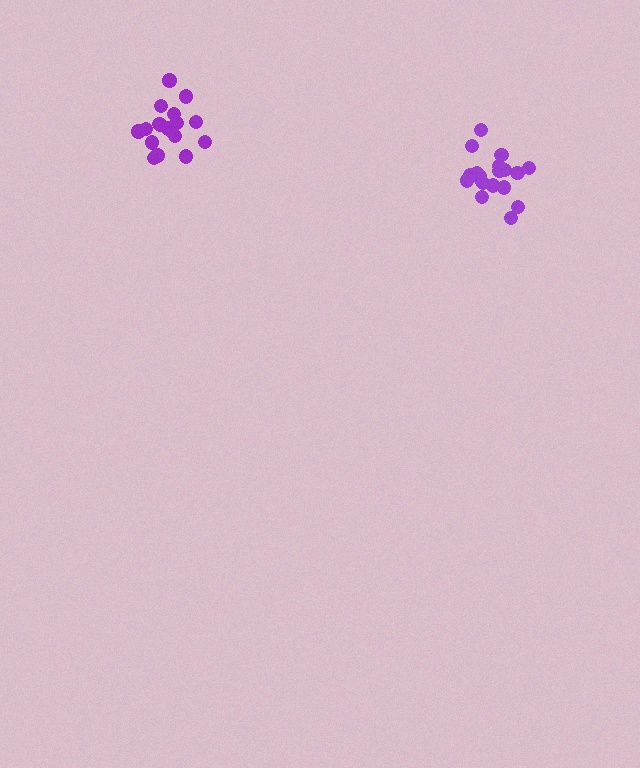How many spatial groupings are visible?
There are 2 spatial groupings.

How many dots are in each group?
Group 1: 19 dots, Group 2: 20 dots (39 total).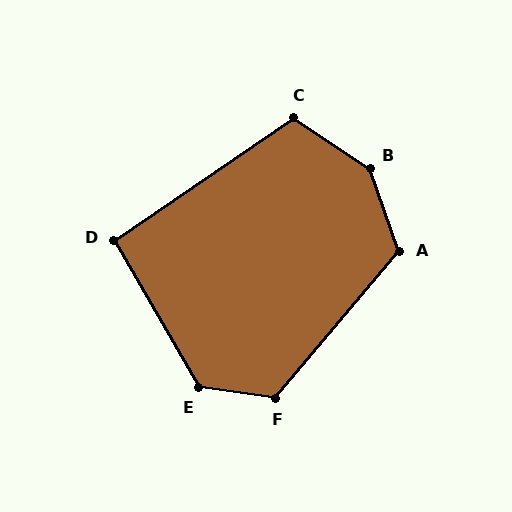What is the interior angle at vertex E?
Approximately 128 degrees (obtuse).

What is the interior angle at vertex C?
Approximately 112 degrees (obtuse).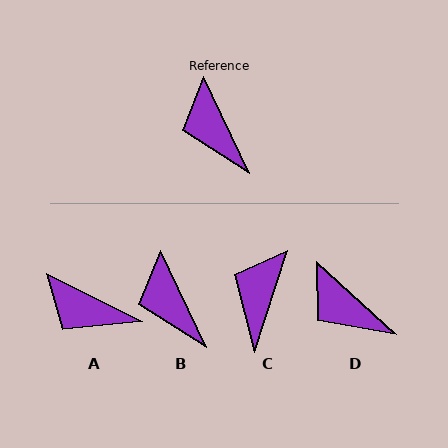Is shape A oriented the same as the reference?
No, it is off by about 38 degrees.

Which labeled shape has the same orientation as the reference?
B.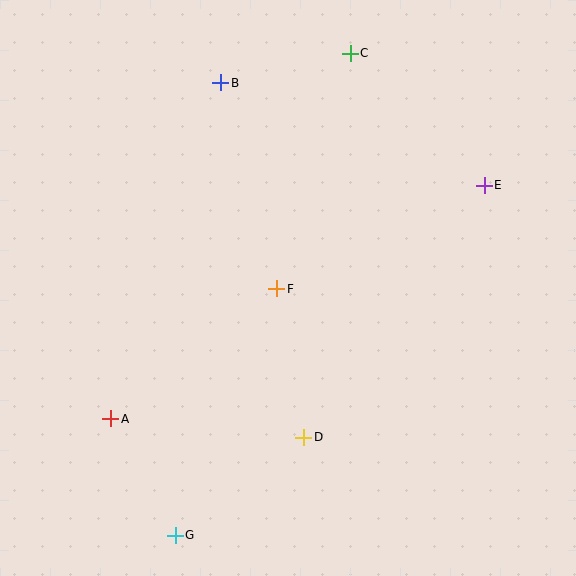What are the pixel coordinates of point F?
Point F is at (277, 289).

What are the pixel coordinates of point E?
Point E is at (484, 186).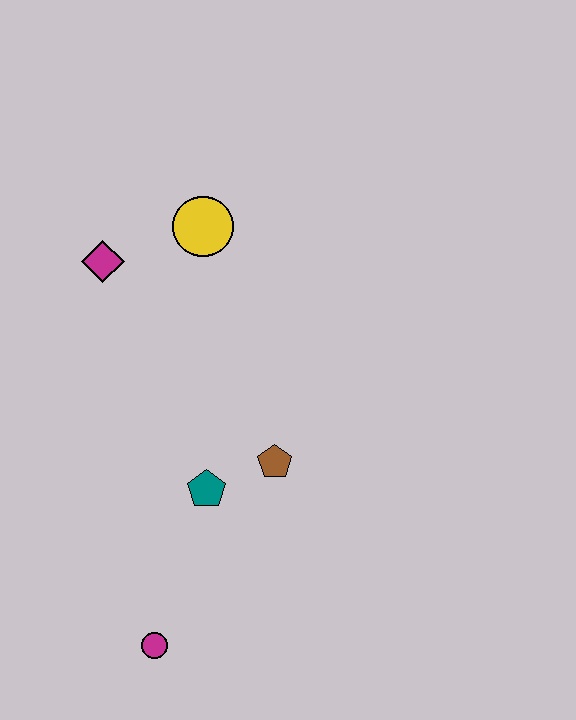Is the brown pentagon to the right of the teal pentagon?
Yes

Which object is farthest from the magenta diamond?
The magenta circle is farthest from the magenta diamond.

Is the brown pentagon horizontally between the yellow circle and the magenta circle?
No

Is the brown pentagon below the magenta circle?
No